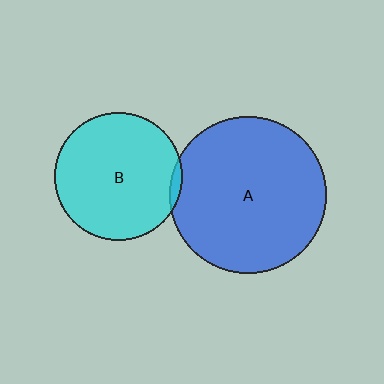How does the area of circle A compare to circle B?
Approximately 1.5 times.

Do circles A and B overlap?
Yes.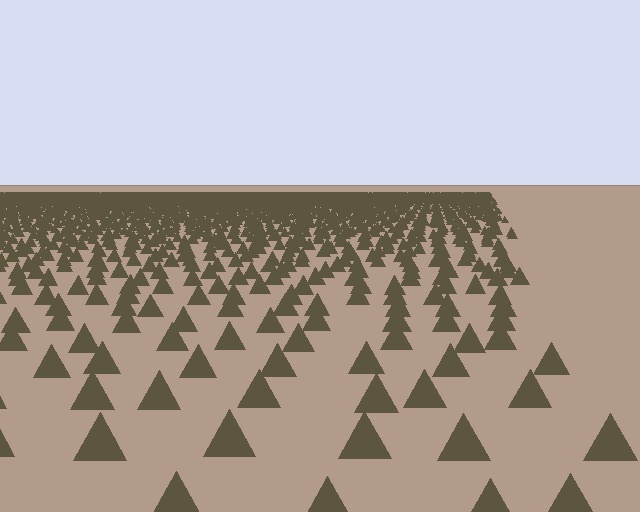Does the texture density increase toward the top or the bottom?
Density increases toward the top.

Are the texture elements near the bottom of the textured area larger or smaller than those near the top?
Larger. Near the bottom, elements are closer to the viewer and appear at a bigger on-screen size.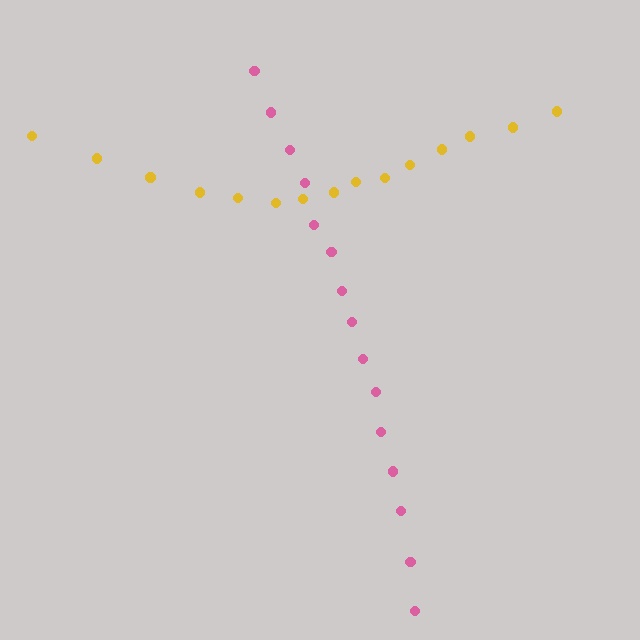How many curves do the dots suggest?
There are 2 distinct paths.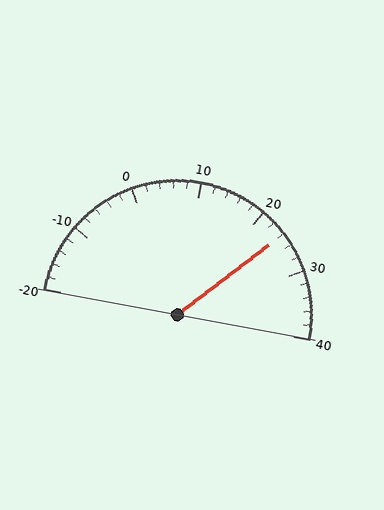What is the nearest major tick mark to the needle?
The nearest major tick mark is 20.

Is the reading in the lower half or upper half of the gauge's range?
The reading is in the upper half of the range (-20 to 40).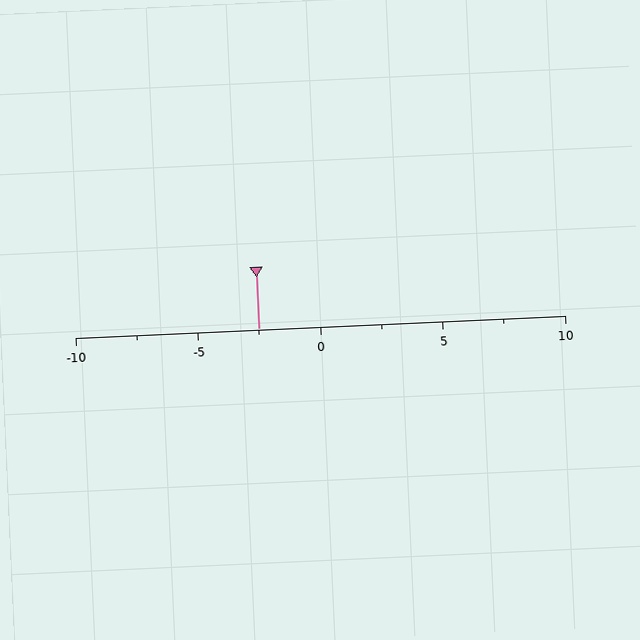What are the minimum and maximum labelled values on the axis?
The axis runs from -10 to 10.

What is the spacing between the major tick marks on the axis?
The major ticks are spaced 5 apart.